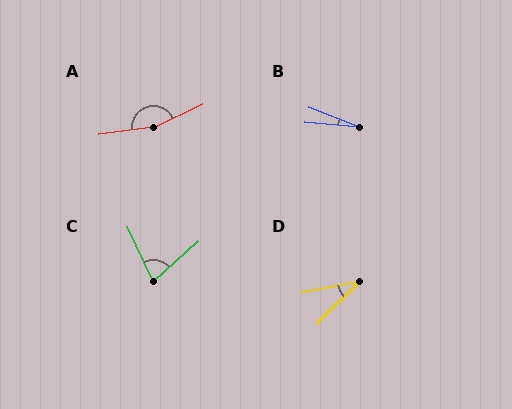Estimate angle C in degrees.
Approximately 73 degrees.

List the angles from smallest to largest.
B (17°), D (34°), C (73°), A (162°).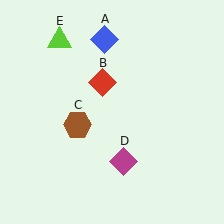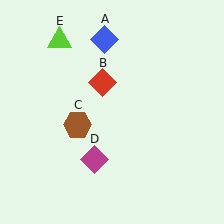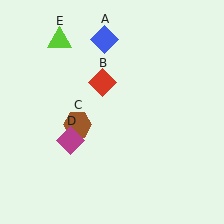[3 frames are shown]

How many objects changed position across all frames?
1 object changed position: magenta diamond (object D).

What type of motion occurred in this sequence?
The magenta diamond (object D) rotated clockwise around the center of the scene.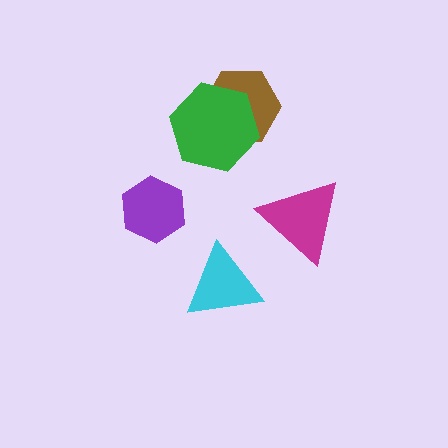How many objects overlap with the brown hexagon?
1 object overlaps with the brown hexagon.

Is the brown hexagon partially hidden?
Yes, it is partially covered by another shape.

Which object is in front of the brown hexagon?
The green hexagon is in front of the brown hexagon.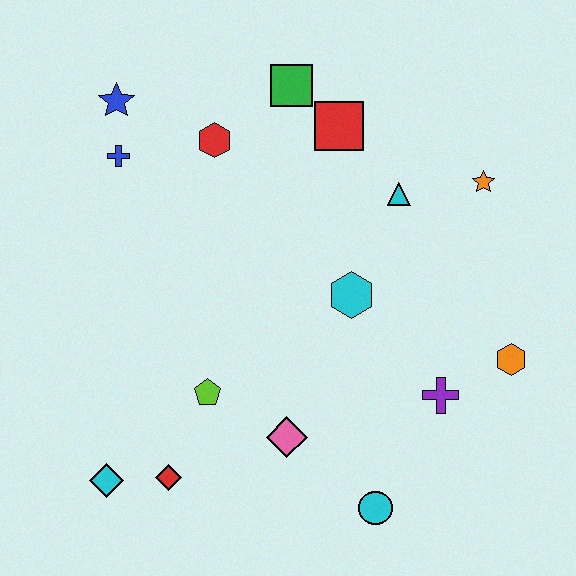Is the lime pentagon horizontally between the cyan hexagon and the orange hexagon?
No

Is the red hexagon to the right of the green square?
No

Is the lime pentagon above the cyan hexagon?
No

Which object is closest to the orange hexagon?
The purple cross is closest to the orange hexagon.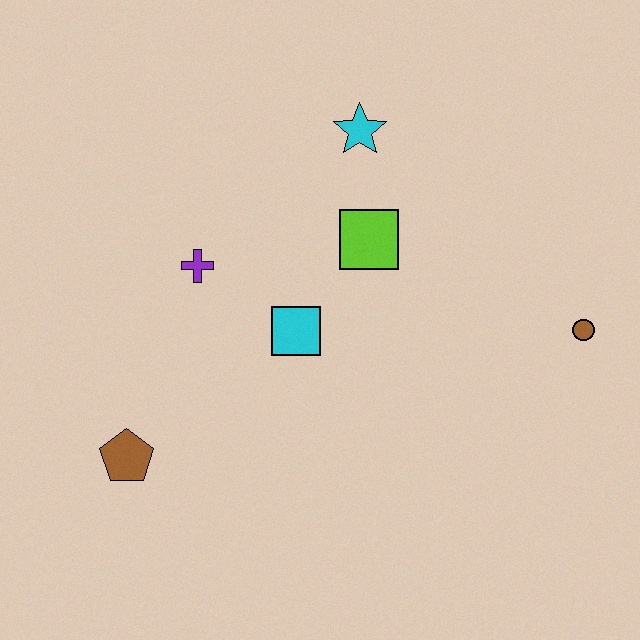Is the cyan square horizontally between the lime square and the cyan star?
No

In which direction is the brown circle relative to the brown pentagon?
The brown circle is to the right of the brown pentagon.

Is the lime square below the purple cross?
No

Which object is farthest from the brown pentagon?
The brown circle is farthest from the brown pentagon.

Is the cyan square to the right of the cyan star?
No